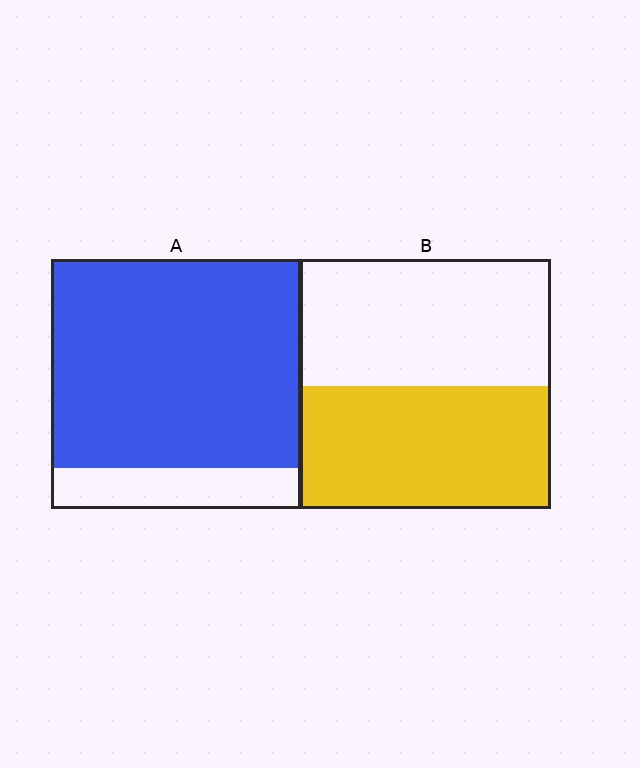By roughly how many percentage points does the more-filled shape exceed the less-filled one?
By roughly 35 percentage points (A over B).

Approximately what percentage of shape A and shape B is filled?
A is approximately 85% and B is approximately 50%.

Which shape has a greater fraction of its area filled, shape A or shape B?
Shape A.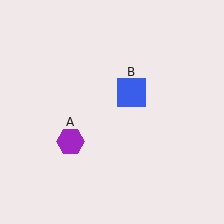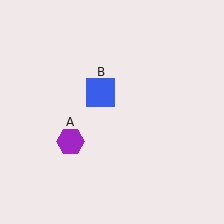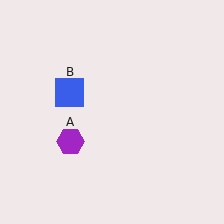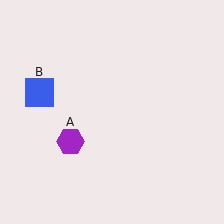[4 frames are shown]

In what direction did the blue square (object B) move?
The blue square (object B) moved left.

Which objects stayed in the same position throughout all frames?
Purple hexagon (object A) remained stationary.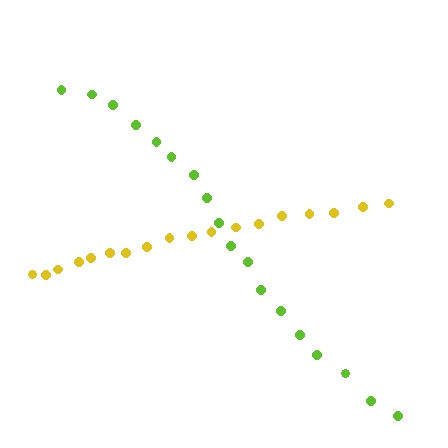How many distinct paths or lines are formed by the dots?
There are 2 distinct paths.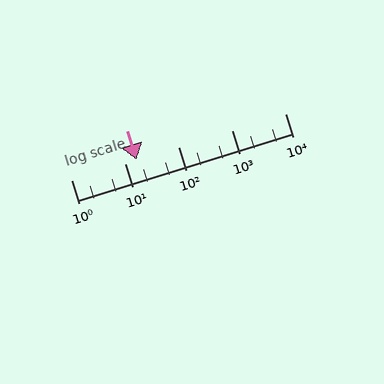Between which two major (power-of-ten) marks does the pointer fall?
The pointer is between 10 and 100.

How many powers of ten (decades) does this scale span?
The scale spans 4 decades, from 1 to 10000.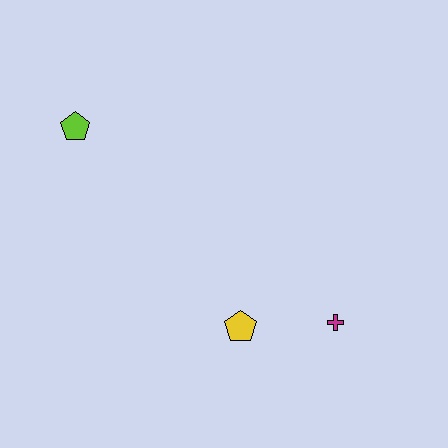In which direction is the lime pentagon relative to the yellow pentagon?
The lime pentagon is above the yellow pentagon.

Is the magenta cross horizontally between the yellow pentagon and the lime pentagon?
No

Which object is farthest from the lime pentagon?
The magenta cross is farthest from the lime pentagon.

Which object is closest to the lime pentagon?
The yellow pentagon is closest to the lime pentagon.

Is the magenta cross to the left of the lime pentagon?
No